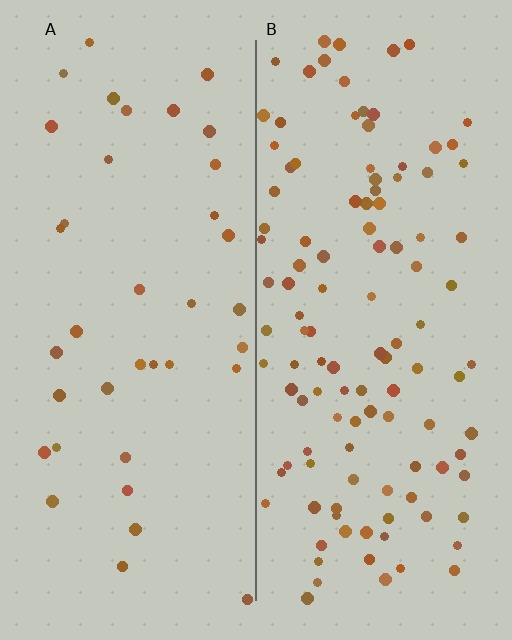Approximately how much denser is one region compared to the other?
Approximately 3.1× — region B over region A.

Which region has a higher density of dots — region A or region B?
B (the right).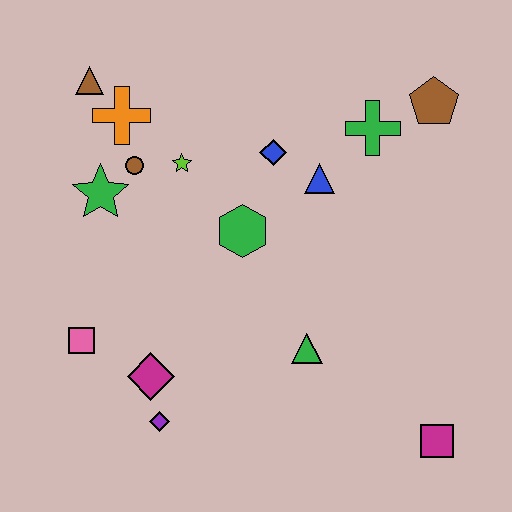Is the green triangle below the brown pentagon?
Yes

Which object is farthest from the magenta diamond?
The brown pentagon is farthest from the magenta diamond.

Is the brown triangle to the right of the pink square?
Yes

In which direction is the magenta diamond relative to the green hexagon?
The magenta diamond is below the green hexagon.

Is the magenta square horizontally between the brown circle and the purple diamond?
No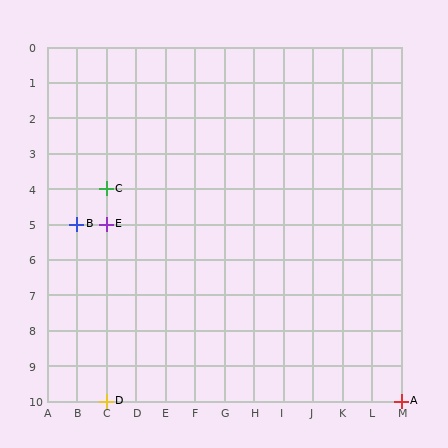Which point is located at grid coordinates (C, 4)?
Point C is at (C, 4).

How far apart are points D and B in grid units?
Points D and B are 1 column and 5 rows apart (about 5.1 grid units diagonally).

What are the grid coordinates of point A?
Point A is at grid coordinates (M, 10).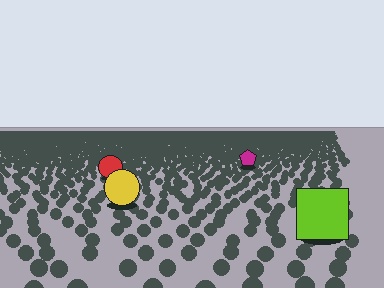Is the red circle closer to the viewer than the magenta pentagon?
Yes. The red circle is closer — you can tell from the texture gradient: the ground texture is coarser near it.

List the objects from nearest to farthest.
From nearest to farthest: the lime square, the yellow circle, the red circle, the magenta pentagon.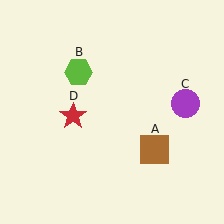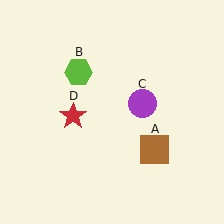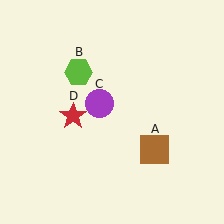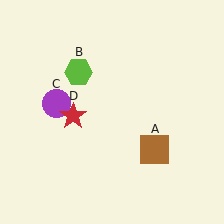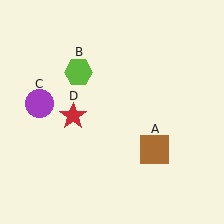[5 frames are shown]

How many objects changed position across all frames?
1 object changed position: purple circle (object C).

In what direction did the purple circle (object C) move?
The purple circle (object C) moved left.